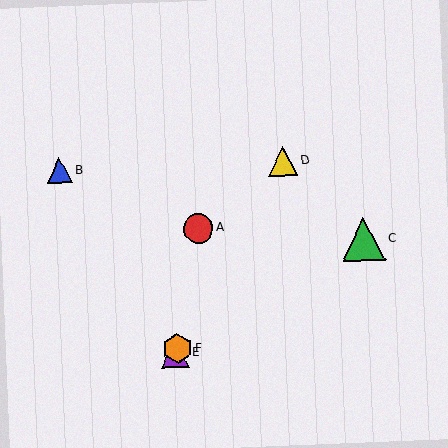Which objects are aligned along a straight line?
Objects D, E, F are aligned along a straight line.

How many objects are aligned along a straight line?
3 objects (D, E, F) are aligned along a straight line.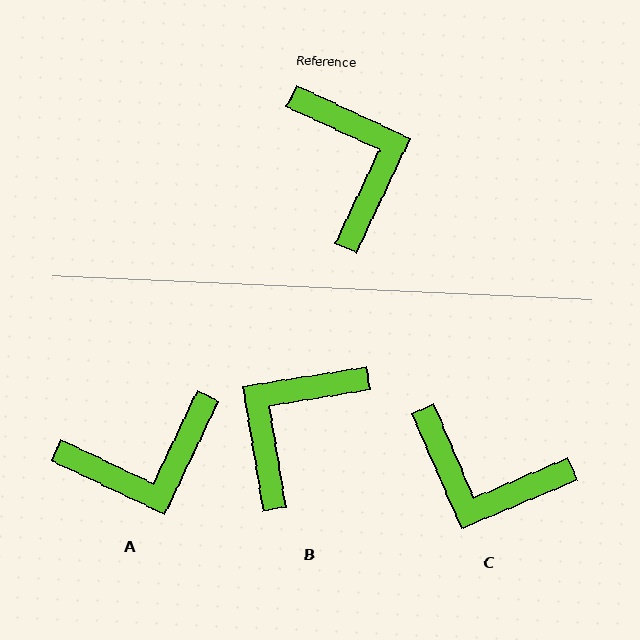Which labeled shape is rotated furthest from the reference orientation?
C, about 132 degrees away.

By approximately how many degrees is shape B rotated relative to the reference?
Approximately 125 degrees counter-clockwise.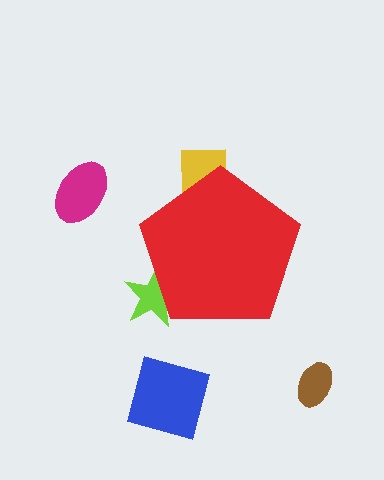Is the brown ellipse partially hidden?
No, the brown ellipse is fully visible.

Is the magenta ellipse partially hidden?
No, the magenta ellipse is fully visible.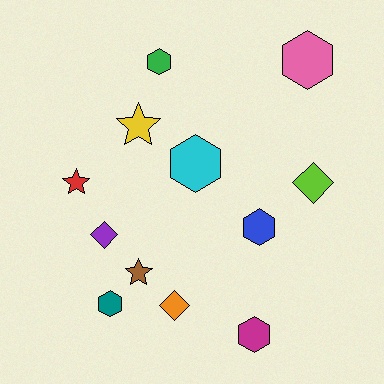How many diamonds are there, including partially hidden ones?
There are 3 diamonds.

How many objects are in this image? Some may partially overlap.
There are 12 objects.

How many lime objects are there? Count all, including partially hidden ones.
There is 1 lime object.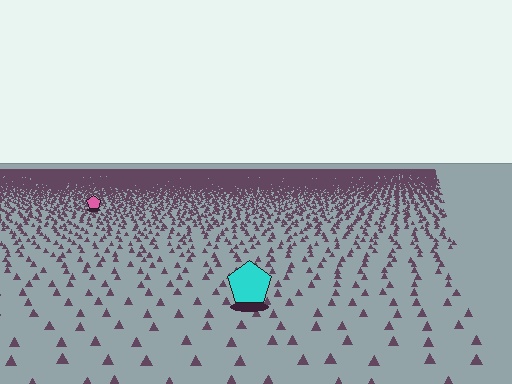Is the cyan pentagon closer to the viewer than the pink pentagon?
Yes. The cyan pentagon is closer — you can tell from the texture gradient: the ground texture is coarser near it.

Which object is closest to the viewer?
The cyan pentagon is closest. The texture marks near it are larger and more spread out.